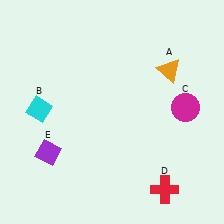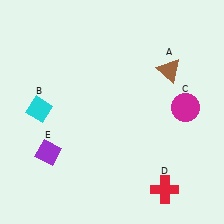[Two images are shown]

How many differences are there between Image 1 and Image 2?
There is 1 difference between the two images.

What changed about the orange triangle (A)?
In Image 1, A is orange. In Image 2, it changed to brown.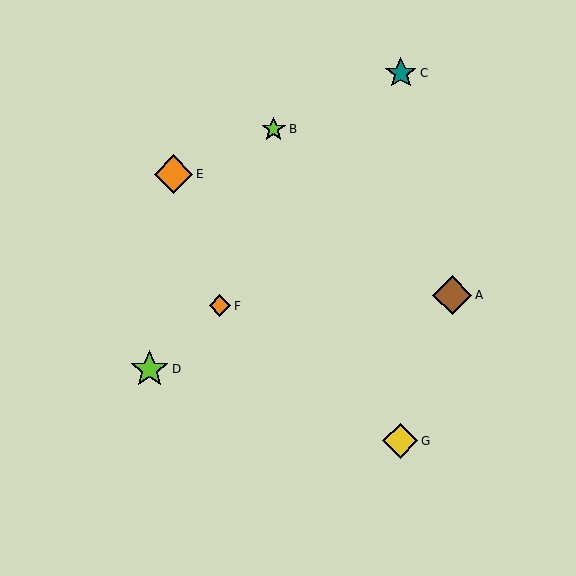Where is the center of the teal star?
The center of the teal star is at (401, 73).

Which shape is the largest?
The brown diamond (labeled A) is the largest.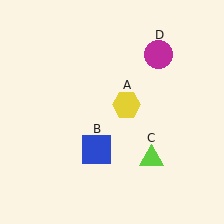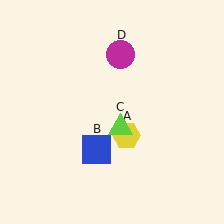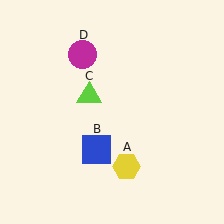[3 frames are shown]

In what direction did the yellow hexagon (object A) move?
The yellow hexagon (object A) moved down.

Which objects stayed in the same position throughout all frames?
Blue square (object B) remained stationary.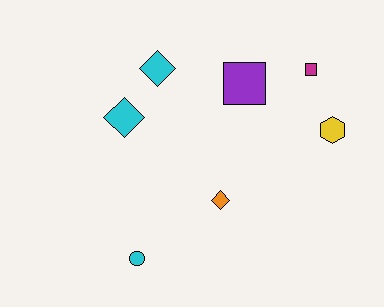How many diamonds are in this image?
There are 3 diamonds.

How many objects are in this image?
There are 7 objects.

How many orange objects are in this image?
There is 1 orange object.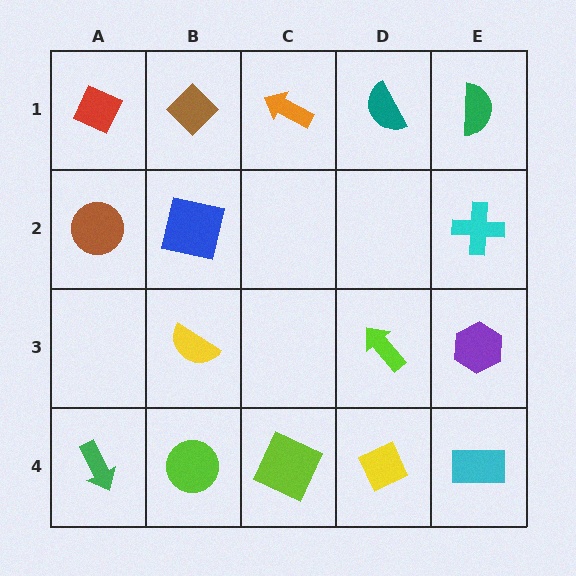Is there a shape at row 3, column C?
No, that cell is empty.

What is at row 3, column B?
A yellow semicircle.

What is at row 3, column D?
A lime arrow.